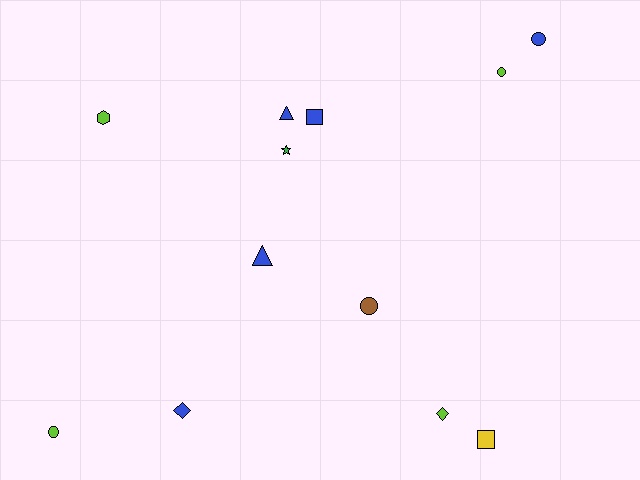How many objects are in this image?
There are 12 objects.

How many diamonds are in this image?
There are 2 diamonds.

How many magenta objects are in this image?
There are no magenta objects.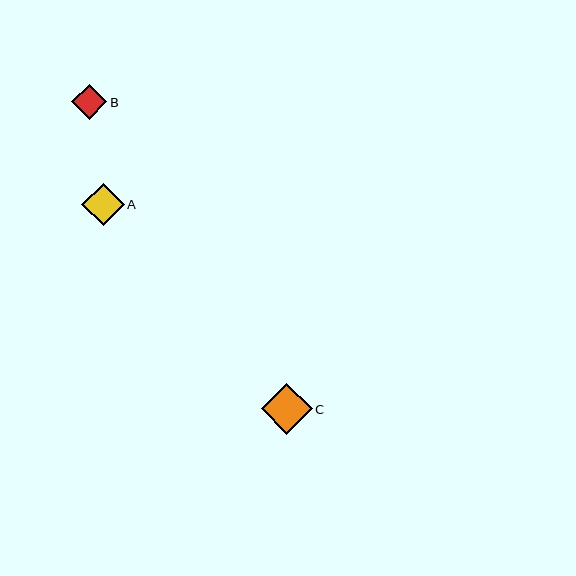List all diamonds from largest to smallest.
From largest to smallest: C, A, B.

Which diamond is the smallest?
Diamond B is the smallest with a size of approximately 35 pixels.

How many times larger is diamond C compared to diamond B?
Diamond C is approximately 1.5 times the size of diamond B.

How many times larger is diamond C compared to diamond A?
Diamond C is approximately 1.2 times the size of diamond A.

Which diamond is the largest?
Diamond C is the largest with a size of approximately 51 pixels.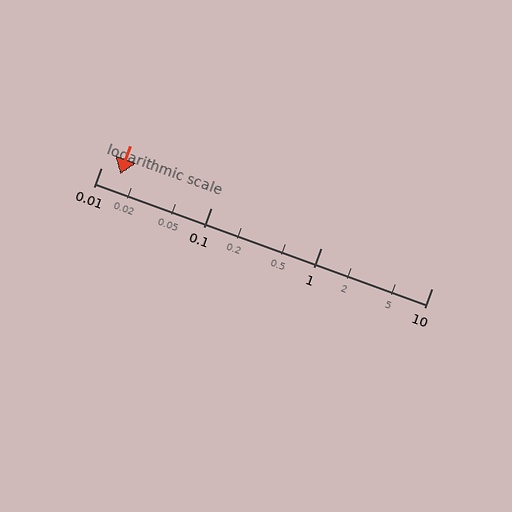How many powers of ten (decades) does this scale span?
The scale spans 3 decades, from 0.01 to 10.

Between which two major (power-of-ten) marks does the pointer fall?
The pointer is between 0.01 and 0.1.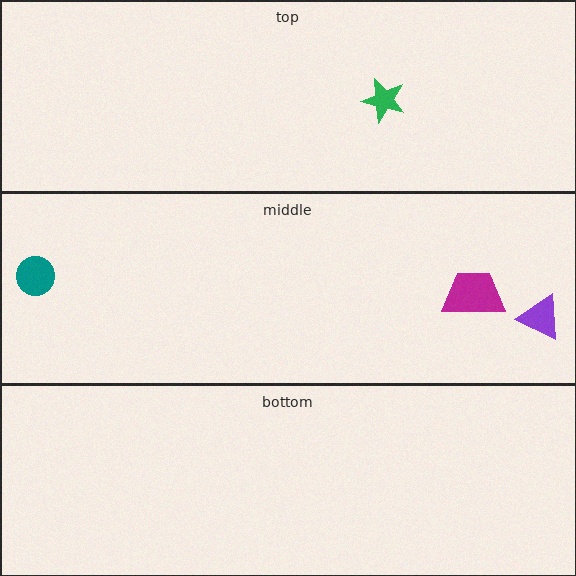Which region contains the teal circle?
The middle region.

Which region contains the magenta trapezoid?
The middle region.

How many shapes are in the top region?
1.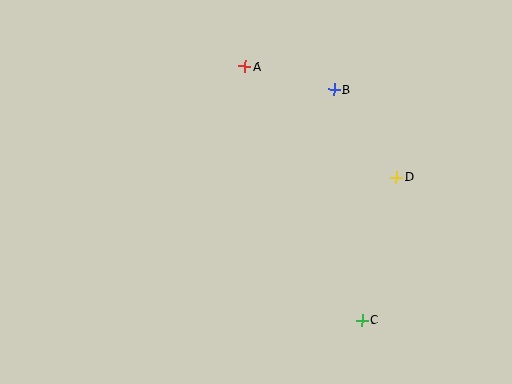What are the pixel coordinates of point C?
Point C is at (362, 320).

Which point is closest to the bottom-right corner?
Point C is closest to the bottom-right corner.